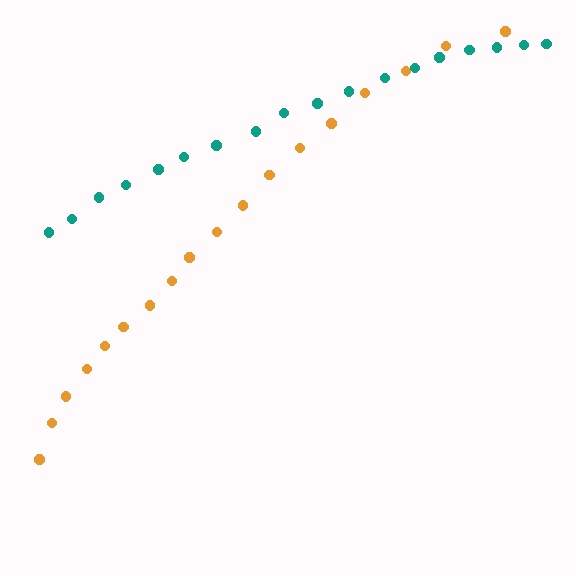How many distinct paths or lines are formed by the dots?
There are 2 distinct paths.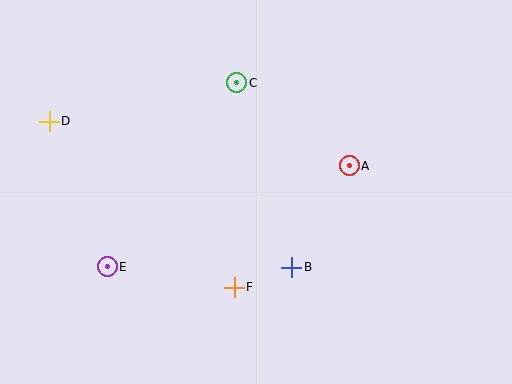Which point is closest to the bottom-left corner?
Point E is closest to the bottom-left corner.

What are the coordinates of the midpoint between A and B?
The midpoint between A and B is at (320, 216).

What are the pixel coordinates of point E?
Point E is at (107, 267).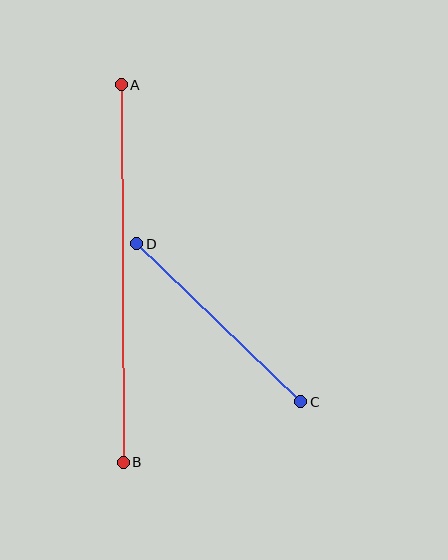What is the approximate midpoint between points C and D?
The midpoint is at approximately (219, 323) pixels.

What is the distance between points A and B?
The distance is approximately 378 pixels.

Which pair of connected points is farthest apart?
Points A and B are farthest apart.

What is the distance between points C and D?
The distance is approximately 228 pixels.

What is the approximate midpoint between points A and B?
The midpoint is at approximately (122, 273) pixels.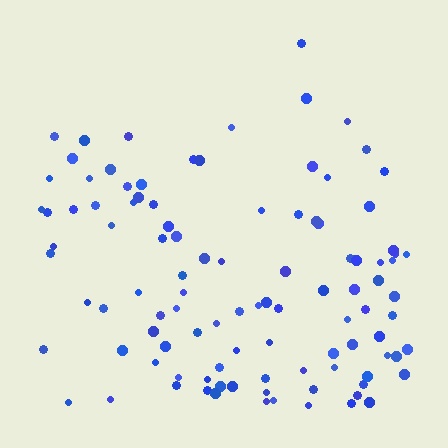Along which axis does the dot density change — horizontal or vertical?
Vertical.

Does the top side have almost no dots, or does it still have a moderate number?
Still a moderate number, just noticeably fewer than the bottom.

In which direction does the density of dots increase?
From top to bottom, with the bottom side densest.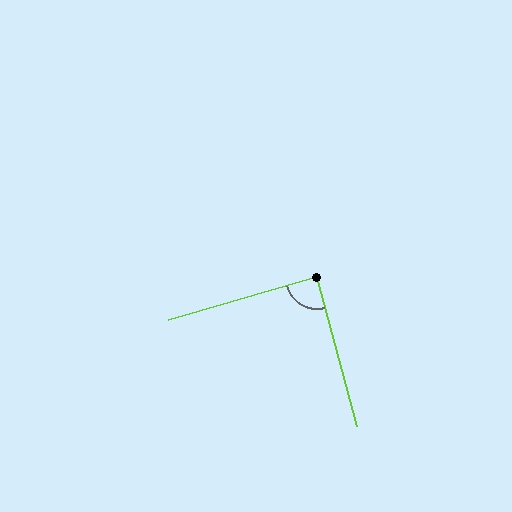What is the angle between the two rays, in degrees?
Approximately 89 degrees.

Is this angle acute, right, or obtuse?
It is approximately a right angle.